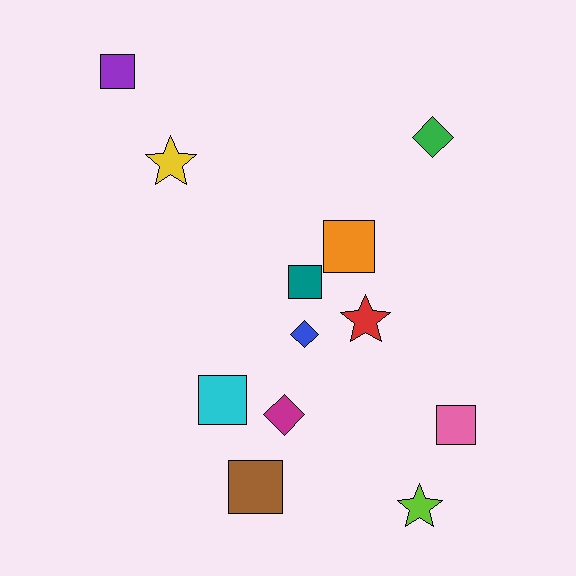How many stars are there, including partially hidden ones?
There are 3 stars.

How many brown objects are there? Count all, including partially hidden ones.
There is 1 brown object.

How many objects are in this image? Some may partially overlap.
There are 12 objects.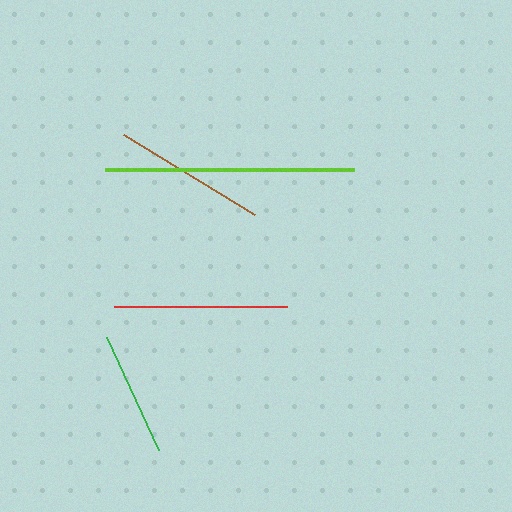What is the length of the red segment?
The red segment is approximately 173 pixels long.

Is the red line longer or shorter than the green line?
The red line is longer than the green line.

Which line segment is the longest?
The lime line is the longest at approximately 248 pixels.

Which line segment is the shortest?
The green line is the shortest at approximately 125 pixels.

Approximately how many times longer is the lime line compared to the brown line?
The lime line is approximately 1.6 times the length of the brown line.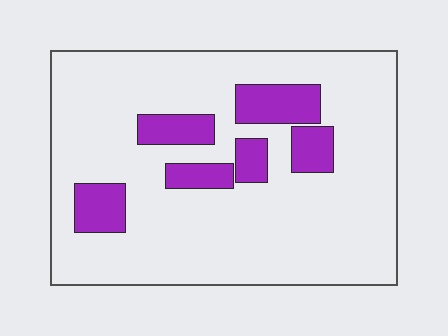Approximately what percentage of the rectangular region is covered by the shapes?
Approximately 15%.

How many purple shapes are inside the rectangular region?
6.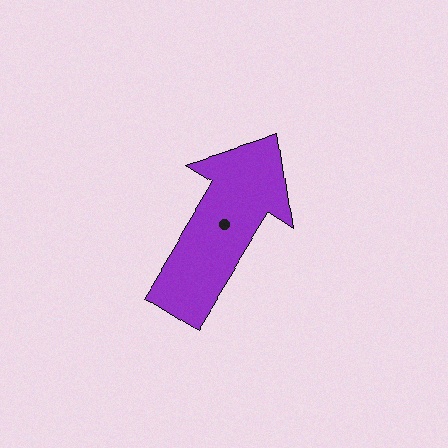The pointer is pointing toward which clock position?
Roughly 1 o'clock.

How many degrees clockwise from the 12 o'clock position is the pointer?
Approximately 32 degrees.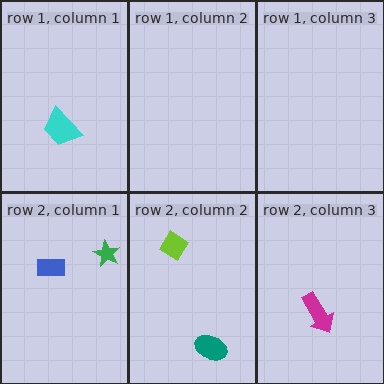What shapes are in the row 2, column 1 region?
The blue rectangle, the green star.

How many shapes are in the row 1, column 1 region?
1.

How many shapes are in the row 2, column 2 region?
2.